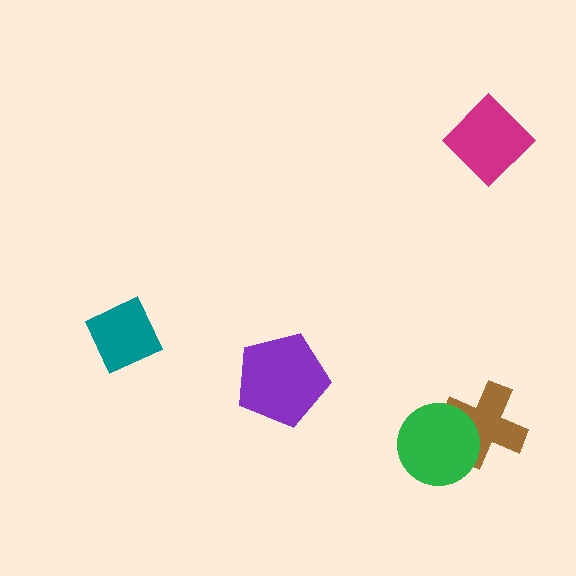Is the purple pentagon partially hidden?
No, no other shape covers it.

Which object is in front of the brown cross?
The green circle is in front of the brown cross.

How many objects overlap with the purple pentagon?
0 objects overlap with the purple pentagon.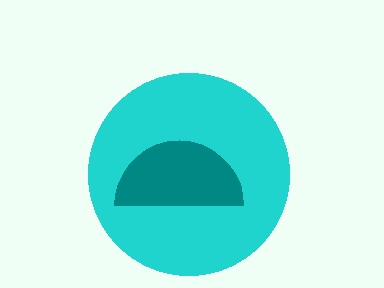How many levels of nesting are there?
2.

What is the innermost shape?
The teal semicircle.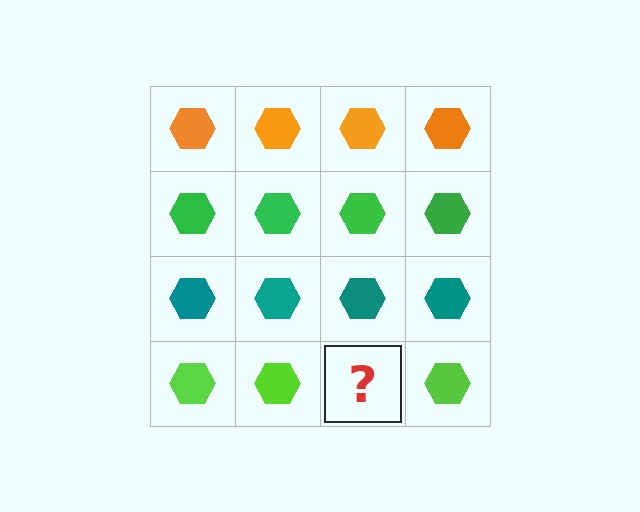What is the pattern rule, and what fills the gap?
The rule is that each row has a consistent color. The gap should be filled with a lime hexagon.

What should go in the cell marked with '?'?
The missing cell should contain a lime hexagon.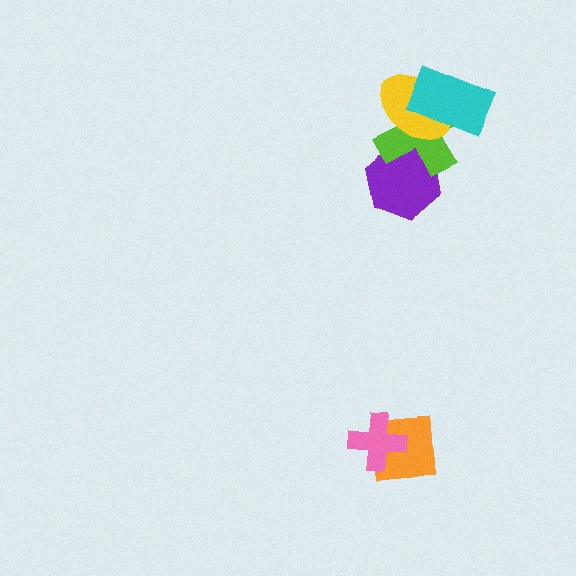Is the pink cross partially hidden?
No, no other shape covers it.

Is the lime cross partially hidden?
Yes, it is partially covered by another shape.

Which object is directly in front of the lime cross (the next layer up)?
The yellow ellipse is directly in front of the lime cross.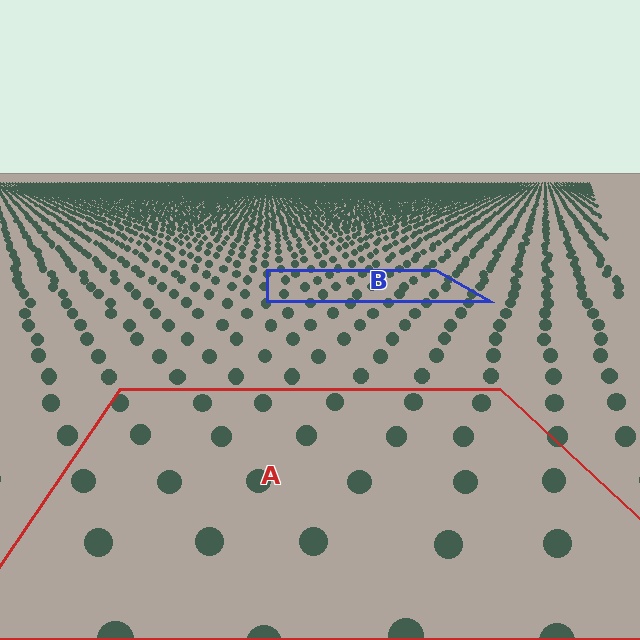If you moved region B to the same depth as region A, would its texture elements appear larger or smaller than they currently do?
They would appear larger. At a closer depth, the same texture elements are projected at a bigger on-screen size.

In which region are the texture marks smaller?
The texture marks are smaller in region B, because it is farther away.